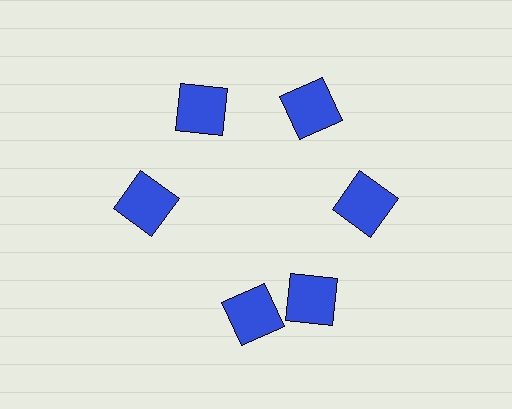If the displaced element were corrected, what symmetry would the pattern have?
It would have 6-fold rotational symmetry — the pattern would map onto itself every 60 degrees.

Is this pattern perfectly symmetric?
No. The 6 blue squares are arranged in a ring, but one element near the 7 o'clock position is rotated out of alignment along the ring, breaking the 6-fold rotational symmetry.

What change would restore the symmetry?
The symmetry would be restored by rotating it back into even spacing with its neighbors so that all 6 squares sit at equal angles and equal distance from the center.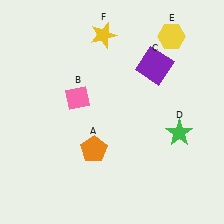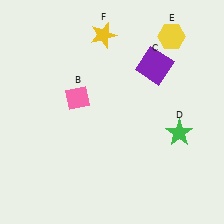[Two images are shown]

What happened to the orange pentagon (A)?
The orange pentagon (A) was removed in Image 2. It was in the bottom-left area of Image 1.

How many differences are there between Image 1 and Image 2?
There is 1 difference between the two images.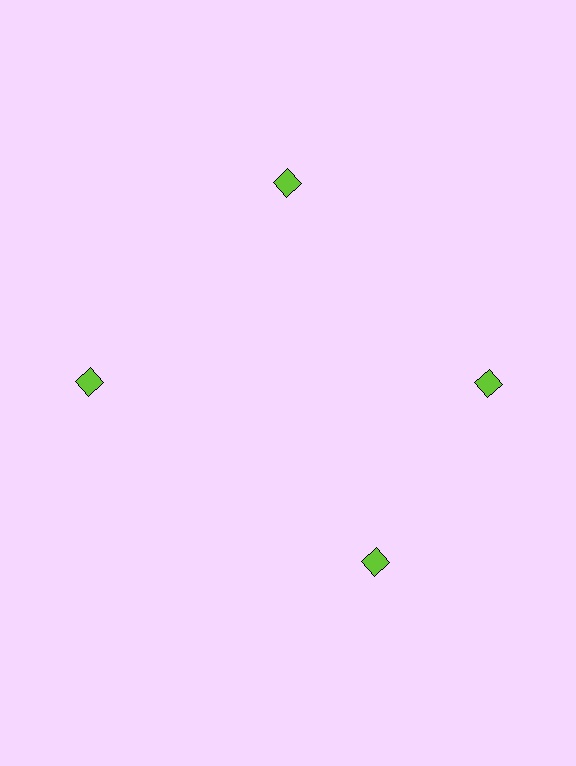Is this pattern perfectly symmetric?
No. The 4 lime diamonds are arranged in a ring, but one element near the 6 o'clock position is rotated out of alignment along the ring, breaking the 4-fold rotational symmetry.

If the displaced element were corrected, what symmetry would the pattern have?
It would have 4-fold rotational symmetry — the pattern would map onto itself every 90 degrees.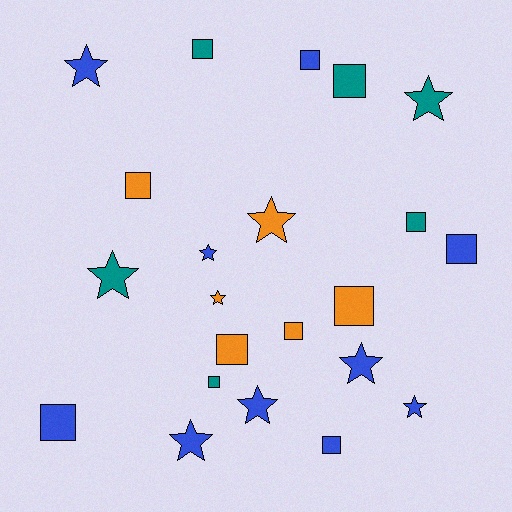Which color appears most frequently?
Blue, with 10 objects.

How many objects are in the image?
There are 22 objects.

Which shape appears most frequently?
Square, with 12 objects.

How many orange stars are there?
There are 2 orange stars.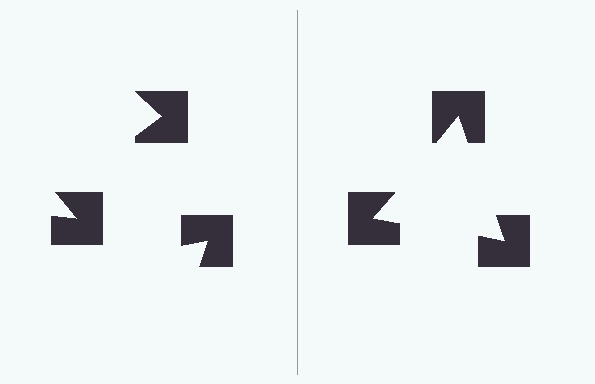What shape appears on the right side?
An illusory triangle.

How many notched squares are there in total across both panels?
6 — 3 on each side.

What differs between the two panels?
The notched squares are positioned identically on both sides; only the wedge orientations differ. On the right they align to a triangle; on the left they are misaligned.